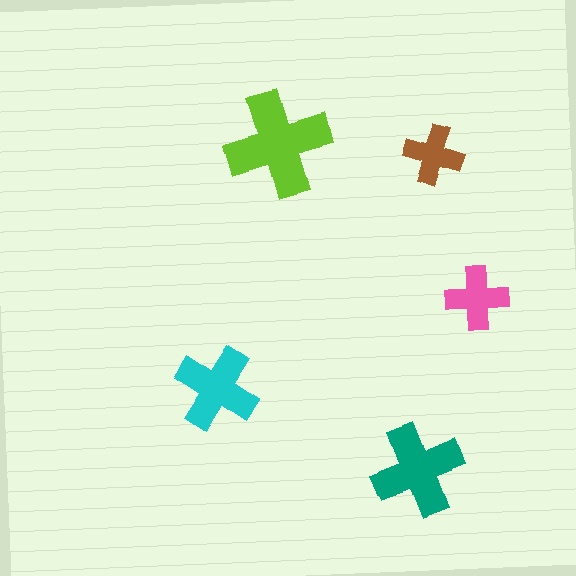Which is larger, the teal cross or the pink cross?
The teal one.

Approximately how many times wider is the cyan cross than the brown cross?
About 1.5 times wider.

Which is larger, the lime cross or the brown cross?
The lime one.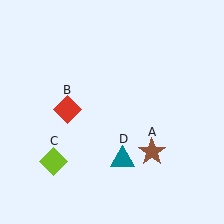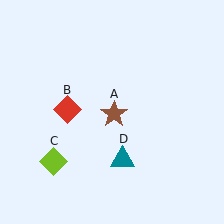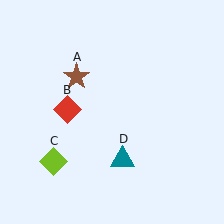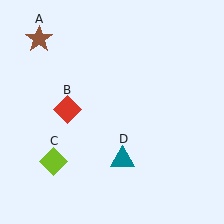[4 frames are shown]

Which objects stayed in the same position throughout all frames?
Red diamond (object B) and lime diamond (object C) and teal triangle (object D) remained stationary.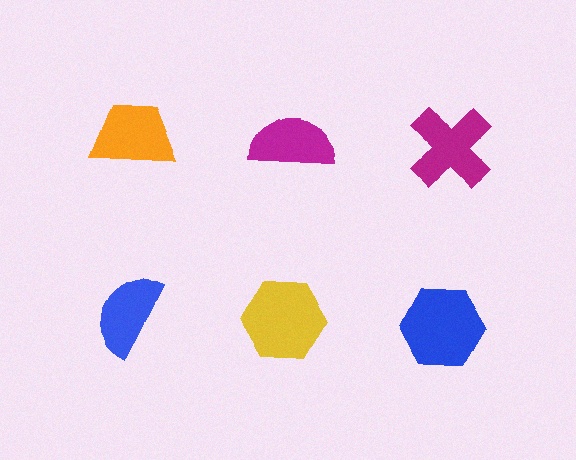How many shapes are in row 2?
3 shapes.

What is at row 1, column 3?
A magenta cross.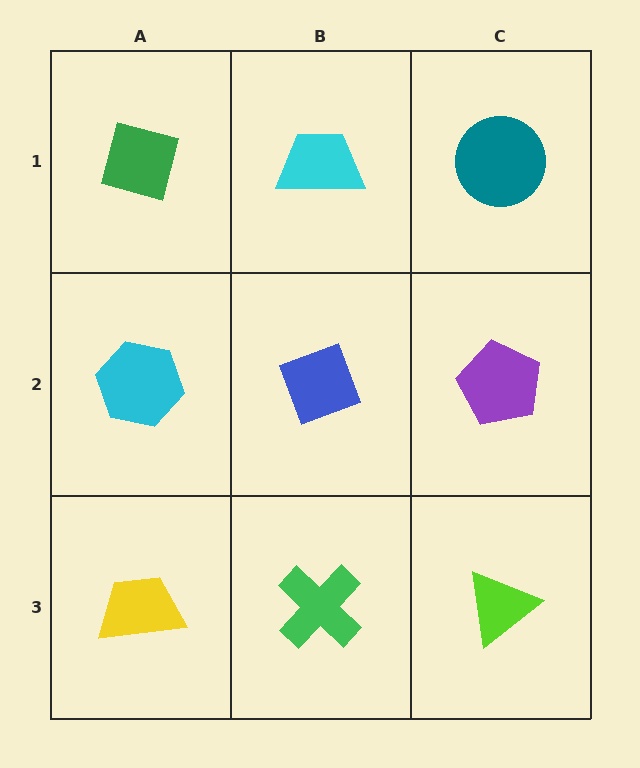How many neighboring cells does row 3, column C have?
2.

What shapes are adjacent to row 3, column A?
A cyan hexagon (row 2, column A), a green cross (row 3, column B).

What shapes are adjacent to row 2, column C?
A teal circle (row 1, column C), a lime triangle (row 3, column C), a blue diamond (row 2, column B).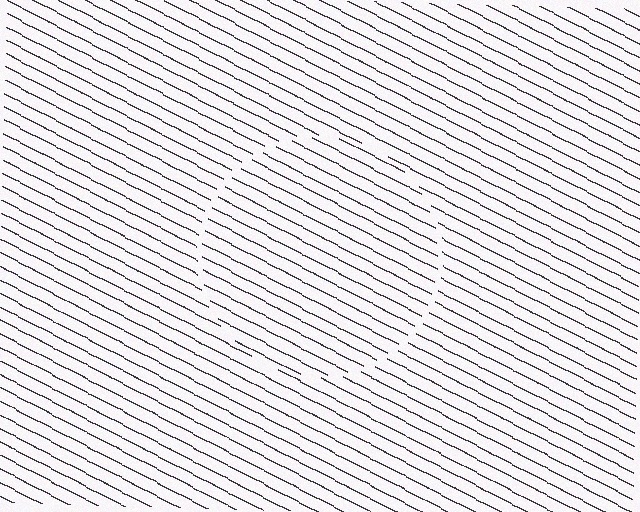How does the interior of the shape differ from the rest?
The interior of the shape contains the same grating, shifted by half a period — the contour is defined by the phase discontinuity where line-ends from the inner and outer gratings abut.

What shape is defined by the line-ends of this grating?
An illusory circle. The interior of the shape contains the same grating, shifted by half a period — the contour is defined by the phase discontinuity where line-ends from the inner and outer gratings abut.